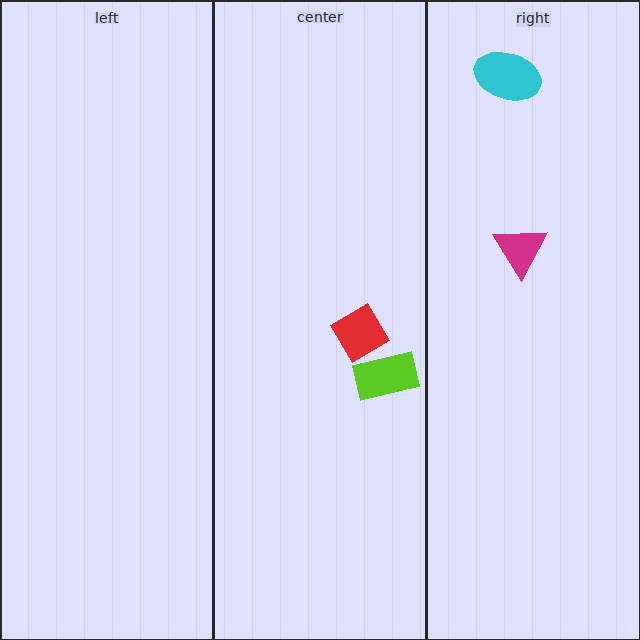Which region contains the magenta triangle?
The right region.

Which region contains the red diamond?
The center region.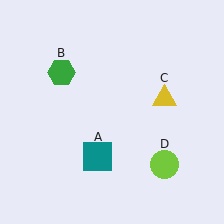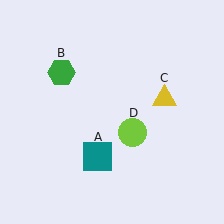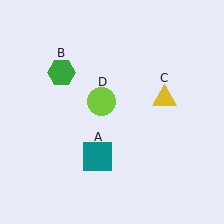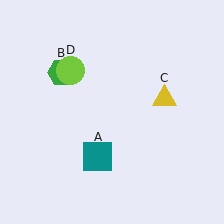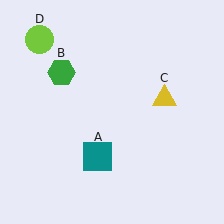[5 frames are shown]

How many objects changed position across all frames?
1 object changed position: lime circle (object D).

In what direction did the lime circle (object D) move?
The lime circle (object D) moved up and to the left.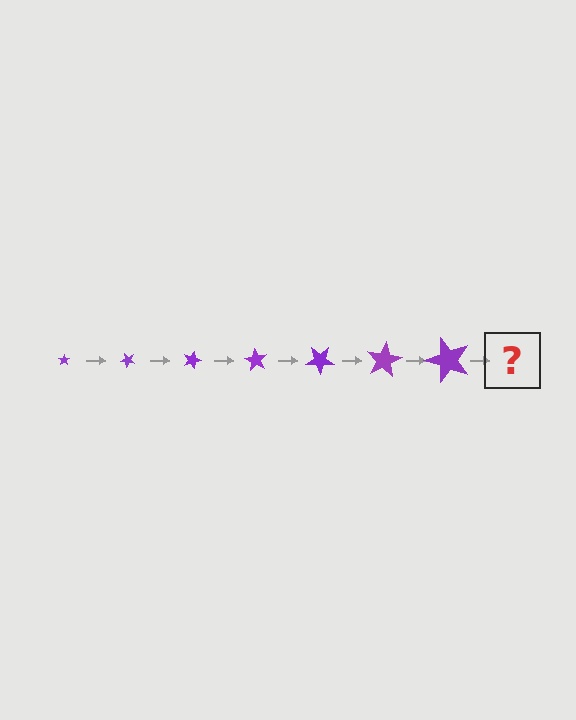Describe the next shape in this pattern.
It should be a star, larger than the previous one and rotated 315 degrees from the start.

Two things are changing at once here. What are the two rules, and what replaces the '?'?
The two rules are that the star grows larger each step and it rotates 45 degrees each step. The '?' should be a star, larger than the previous one and rotated 315 degrees from the start.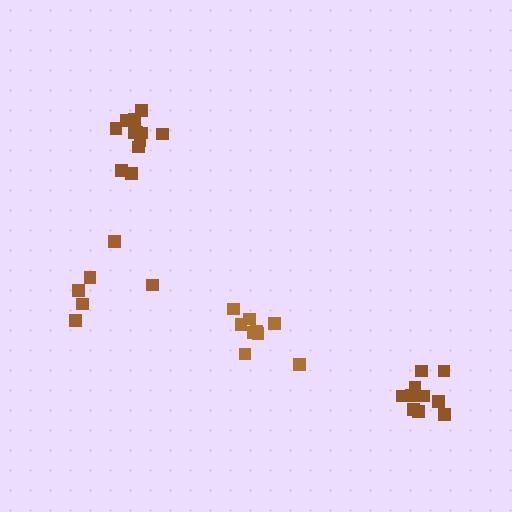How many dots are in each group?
Group 1: 6 dots, Group 2: 12 dots, Group 3: 9 dots, Group 4: 10 dots (37 total).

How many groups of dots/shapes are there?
There are 4 groups.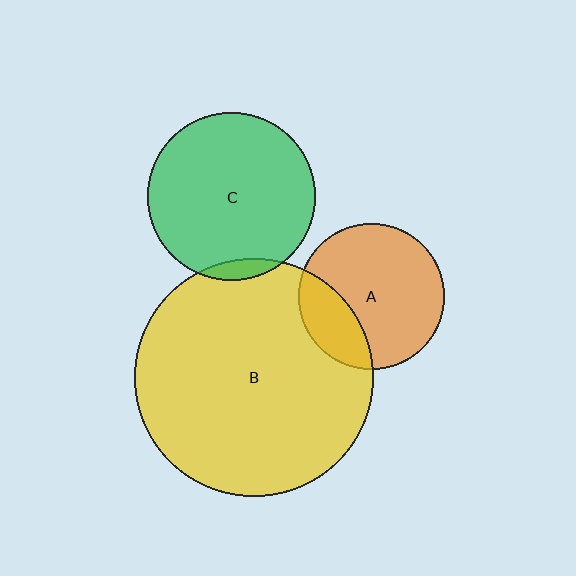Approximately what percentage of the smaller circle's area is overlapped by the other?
Approximately 5%.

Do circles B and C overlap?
Yes.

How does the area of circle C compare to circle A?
Approximately 1.3 times.